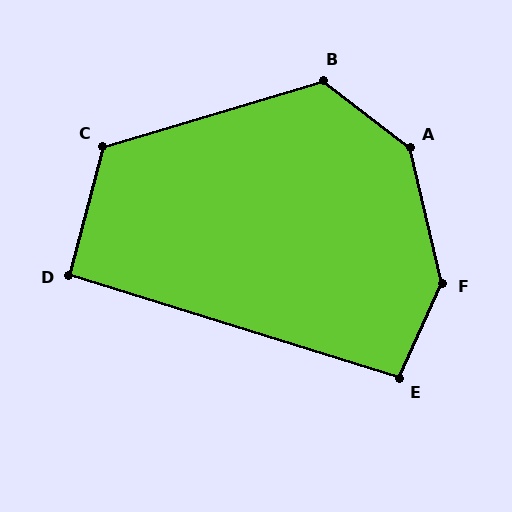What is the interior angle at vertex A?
Approximately 141 degrees (obtuse).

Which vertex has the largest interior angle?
F, at approximately 142 degrees.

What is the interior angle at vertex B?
Approximately 125 degrees (obtuse).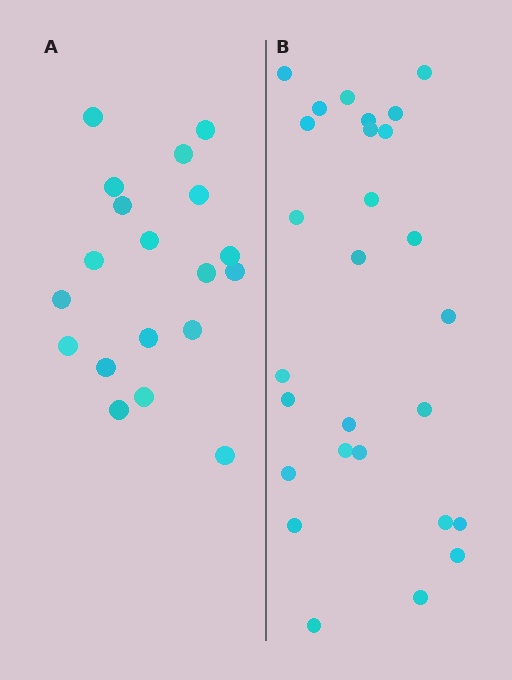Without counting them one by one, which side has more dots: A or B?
Region B (the right region) has more dots.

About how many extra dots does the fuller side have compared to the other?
Region B has roughly 8 or so more dots than region A.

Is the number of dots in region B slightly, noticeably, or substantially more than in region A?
Region B has noticeably more, but not dramatically so. The ratio is roughly 1.4 to 1.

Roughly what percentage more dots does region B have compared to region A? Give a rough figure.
About 40% more.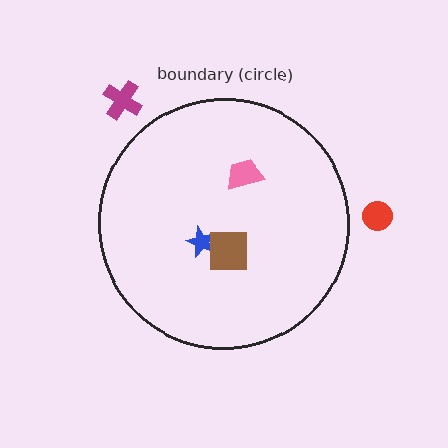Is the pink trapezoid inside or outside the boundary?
Inside.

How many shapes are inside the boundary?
3 inside, 2 outside.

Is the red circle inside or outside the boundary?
Outside.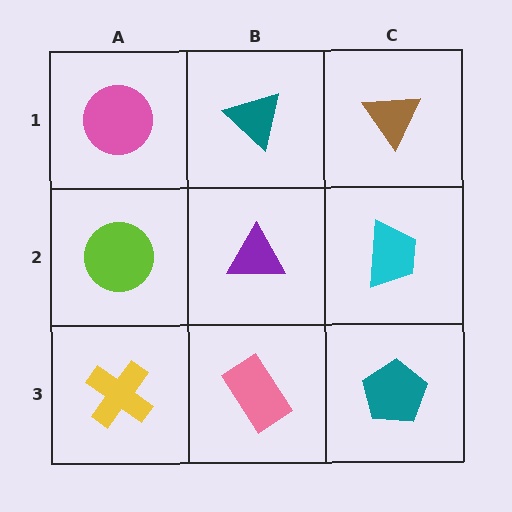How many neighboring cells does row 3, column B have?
3.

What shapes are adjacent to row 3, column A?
A lime circle (row 2, column A), a pink rectangle (row 3, column B).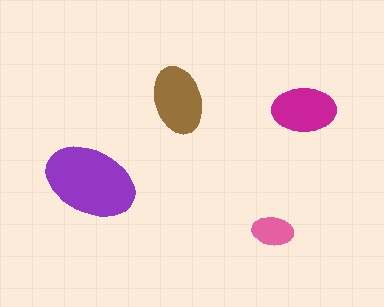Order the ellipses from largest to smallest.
the purple one, the brown one, the magenta one, the pink one.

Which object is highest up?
The brown ellipse is topmost.